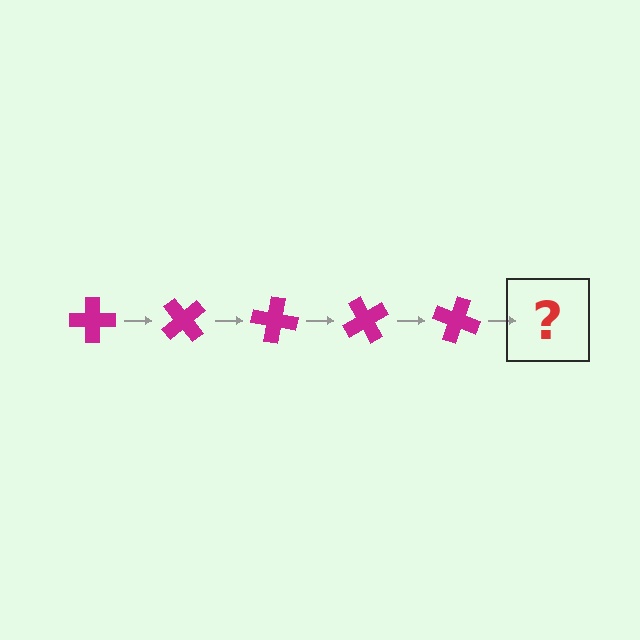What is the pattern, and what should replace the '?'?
The pattern is that the cross rotates 50 degrees each step. The '?' should be a magenta cross rotated 250 degrees.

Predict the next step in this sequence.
The next step is a magenta cross rotated 250 degrees.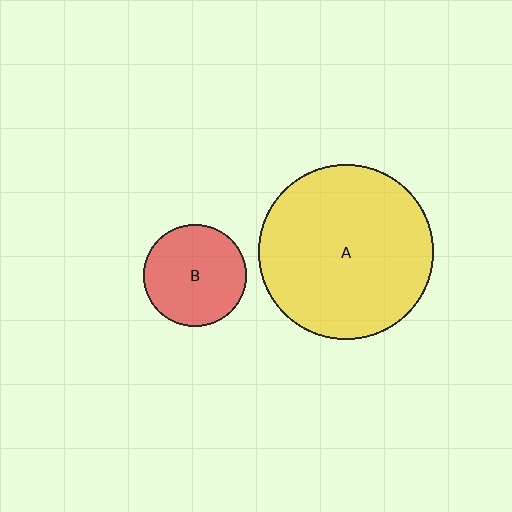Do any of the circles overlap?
No, none of the circles overlap.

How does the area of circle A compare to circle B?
Approximately 2.9 times.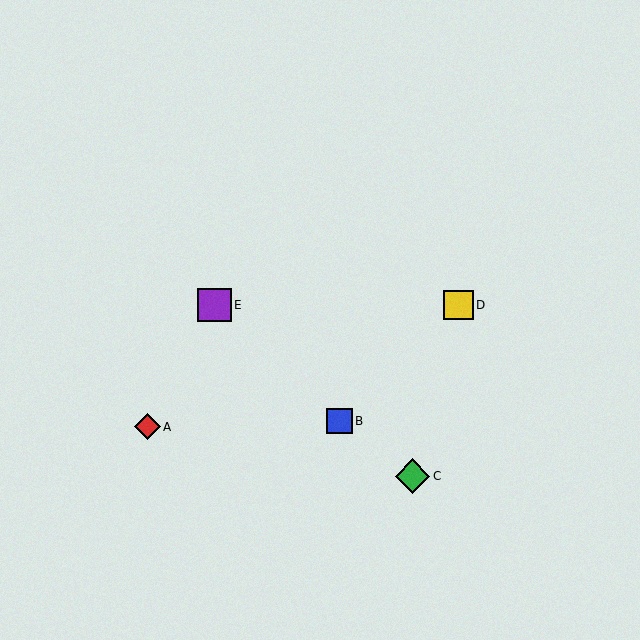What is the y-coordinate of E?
Object E is at y≈305.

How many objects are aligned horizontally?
2 objects (D, E) are aligned horizontally.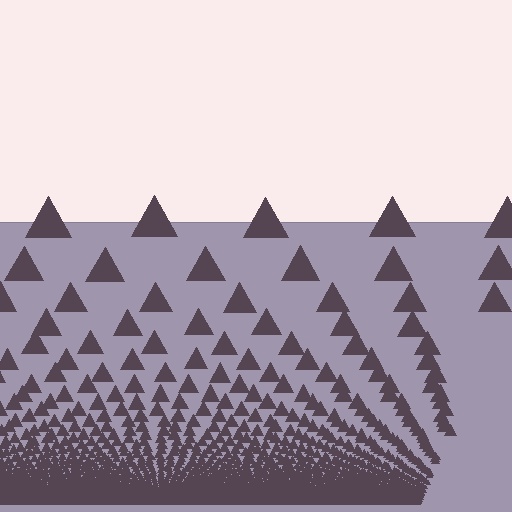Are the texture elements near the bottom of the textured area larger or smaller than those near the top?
Smaller. The gradient is inverted — elements near the bottom are smaller and denser.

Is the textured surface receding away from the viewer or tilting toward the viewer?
The surface appears to tilt toward the viewer. Texture elements get larger and sparser toward the top.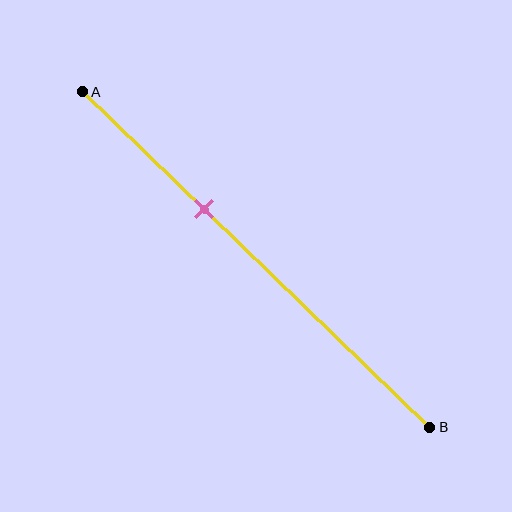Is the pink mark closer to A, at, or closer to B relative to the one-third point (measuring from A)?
The pink mark is approximately at the one-third point of segment AB.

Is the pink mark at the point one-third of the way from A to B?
Yes, the mark is approximately at the one-third point.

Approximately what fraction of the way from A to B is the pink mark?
The pink mark is approximately 35% of the way from A to B.